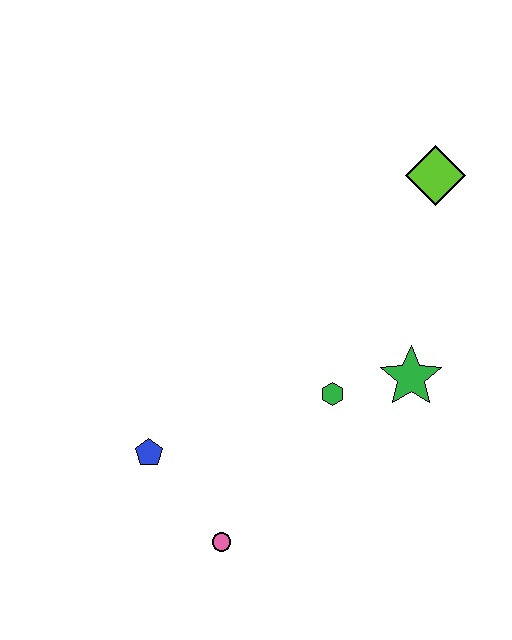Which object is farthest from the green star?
The blue pentagon is farthest from the green star.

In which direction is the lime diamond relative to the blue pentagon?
The lime diamond is to the right of the blue pentagon.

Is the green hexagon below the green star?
Yes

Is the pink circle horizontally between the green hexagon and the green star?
No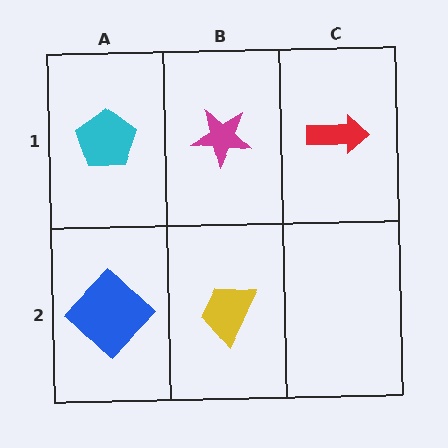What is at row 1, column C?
A red arrow.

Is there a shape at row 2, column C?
No, that cell is empty.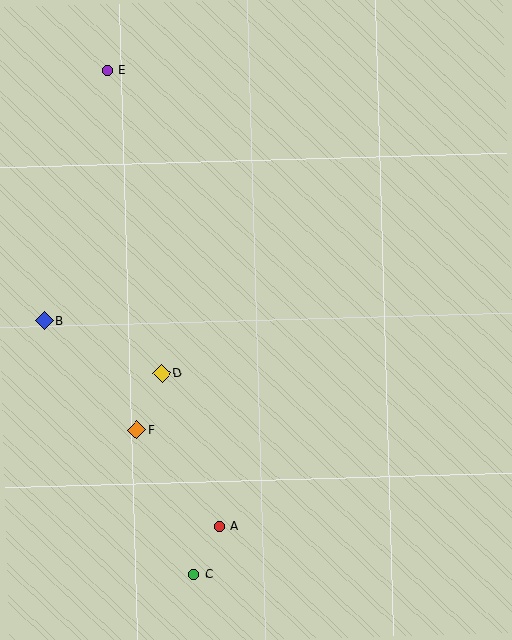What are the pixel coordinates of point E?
Point E is at (107, 70).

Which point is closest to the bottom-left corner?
Point C is closest to the bottom-left corner.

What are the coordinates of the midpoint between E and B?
The midpoint between E and B is at (75, 196).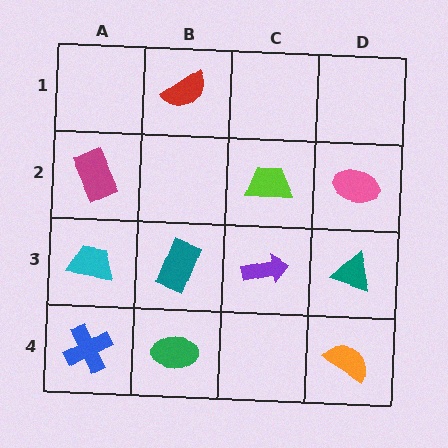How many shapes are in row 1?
1 shape.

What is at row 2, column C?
A lime trapezoid.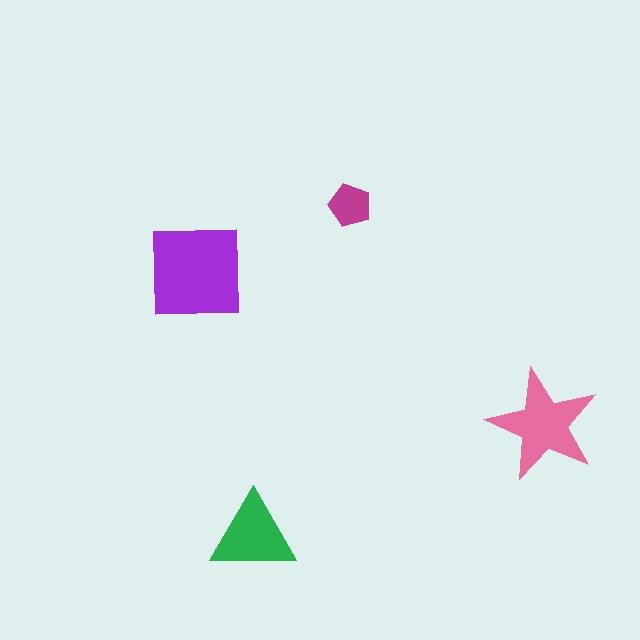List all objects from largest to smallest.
The purple square, the pink star, the green triangle, the magenta pentagon.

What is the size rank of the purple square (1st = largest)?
1st.